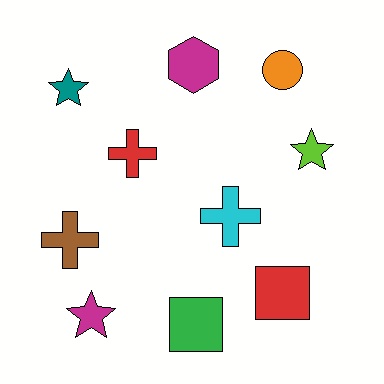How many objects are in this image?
There are 10 objects.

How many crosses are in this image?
There are 3 crosses.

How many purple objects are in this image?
There are no purple objects.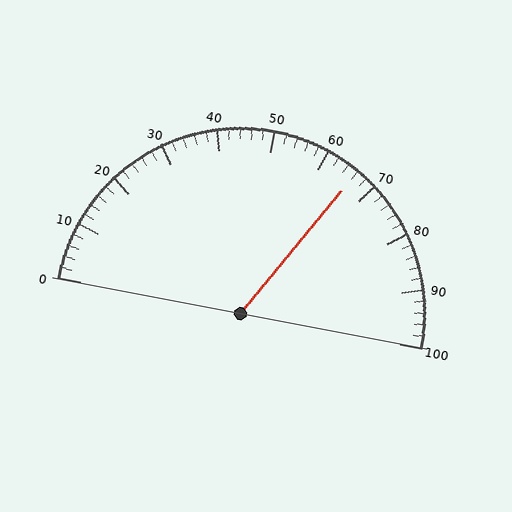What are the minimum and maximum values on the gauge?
The gauge ranges from 0 to 100.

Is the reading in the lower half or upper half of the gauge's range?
The reading is in the upper half of the range (0 to 100).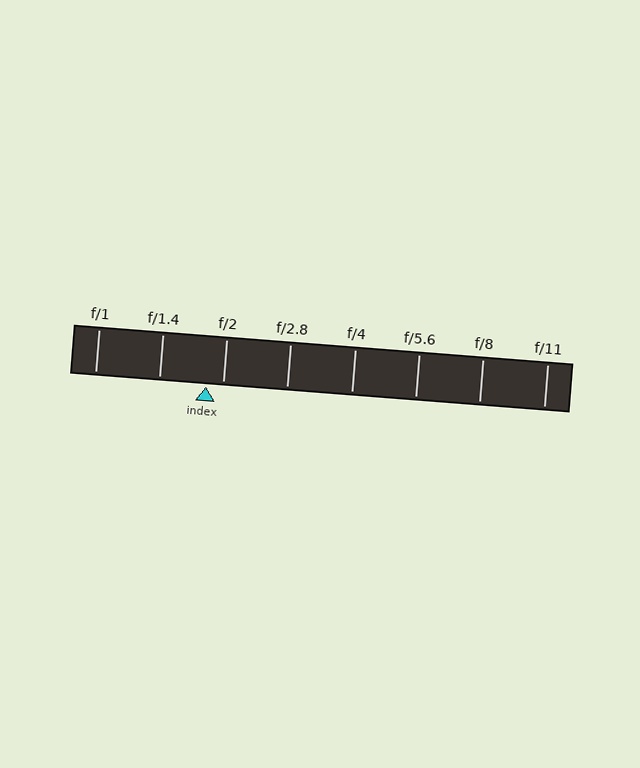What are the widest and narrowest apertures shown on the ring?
The widest aperture shown is f/1 and the narrowest is f/11.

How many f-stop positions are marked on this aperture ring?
There are 8 f-stop positions marked.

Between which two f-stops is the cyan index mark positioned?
The index mark is between f/1.4 and f/2.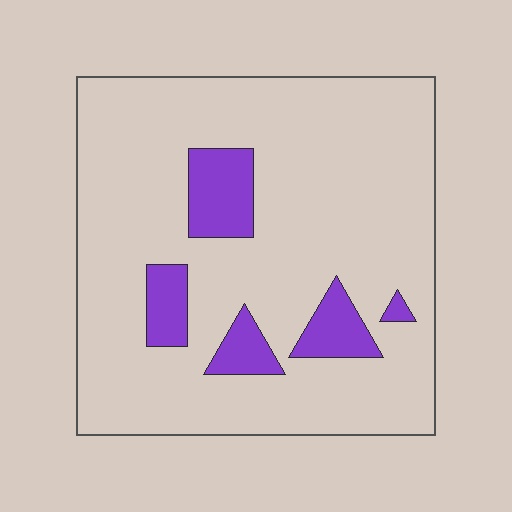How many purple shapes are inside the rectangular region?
5.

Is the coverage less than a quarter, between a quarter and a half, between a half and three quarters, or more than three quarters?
Less than a quarter.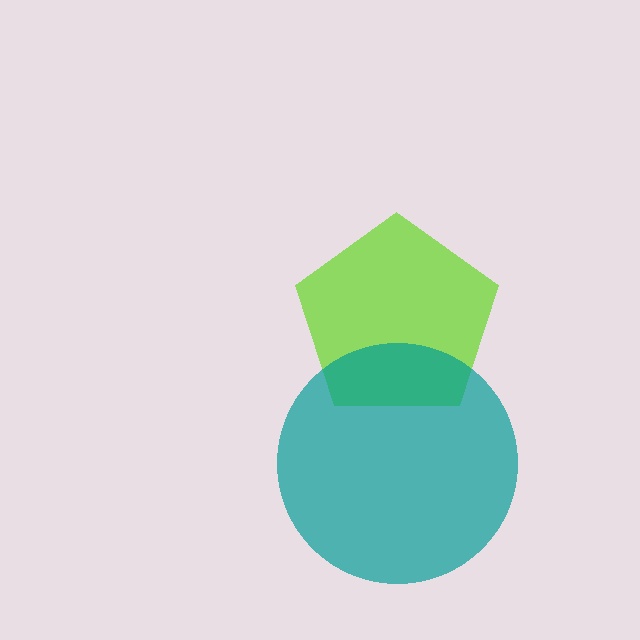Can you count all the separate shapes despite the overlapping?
Yes, there are 2 separate shapes.